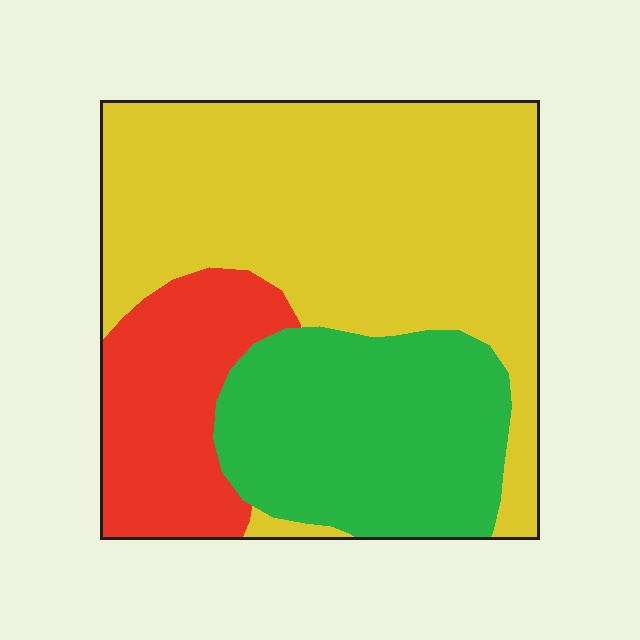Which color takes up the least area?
Red, at roughly 20%.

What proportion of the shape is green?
Green takes up about one quarter (1/4) of the shape.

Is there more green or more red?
Green.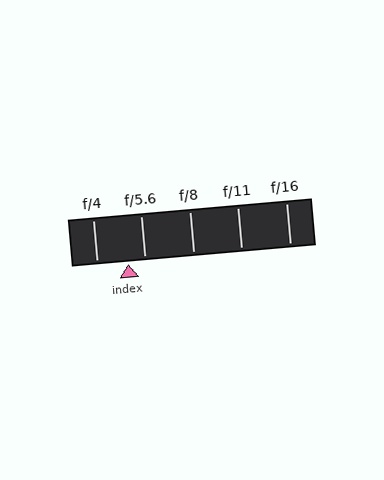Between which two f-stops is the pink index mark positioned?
The index mark is between f/4 and f/5.6.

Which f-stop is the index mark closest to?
The index mark is closest to f/5.6.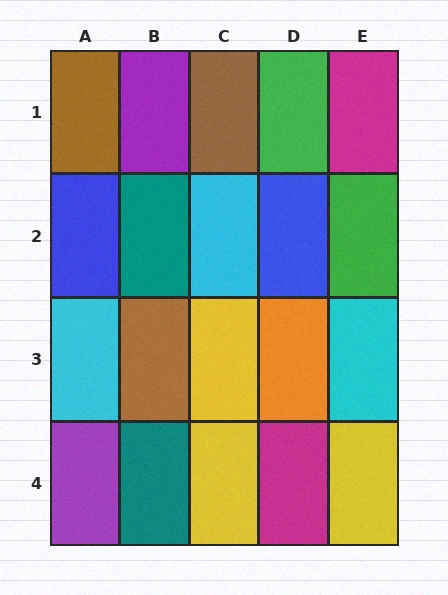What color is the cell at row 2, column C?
Cyan.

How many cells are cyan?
3 cells are cyan.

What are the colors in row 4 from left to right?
Purple, teal, yellow, magenta, yellow.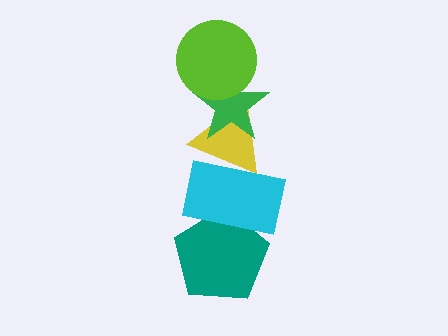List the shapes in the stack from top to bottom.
From top to bottom: the lime circle, the green star, the yellow triangle, the cyan rectangle, the teal pentagon.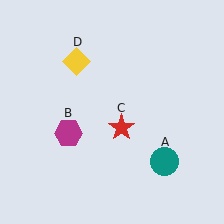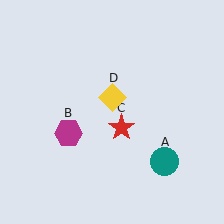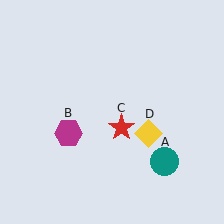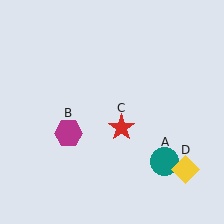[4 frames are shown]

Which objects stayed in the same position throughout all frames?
Teal circle (object A) and magenta hexagon (object B) and red star (object C) remained stationary.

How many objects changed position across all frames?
1 object changed position: yellow diamond (object D).